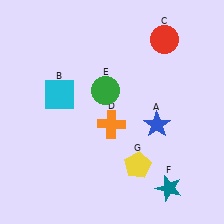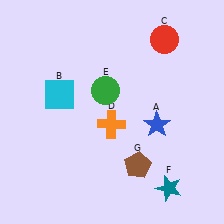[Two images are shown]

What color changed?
The pentagon (G) changed from yellow in Image 1 to brown in Image 2.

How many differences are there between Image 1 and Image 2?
There is 1 difference between the two images.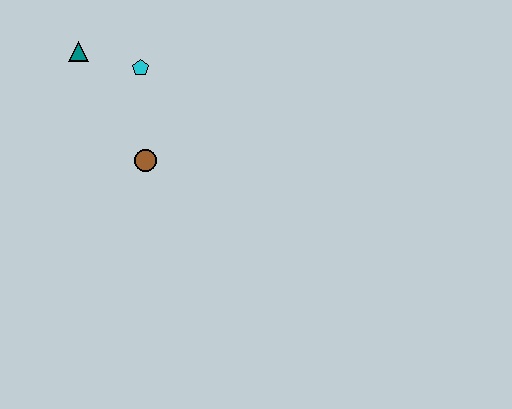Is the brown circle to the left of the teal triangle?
No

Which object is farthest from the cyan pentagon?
The brown circle is farthest from the cyan pentagon.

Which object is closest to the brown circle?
The cyan pentagon is closest to the brown circle.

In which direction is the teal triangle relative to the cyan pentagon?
The teal triangle is to the left of the cyan pentagon.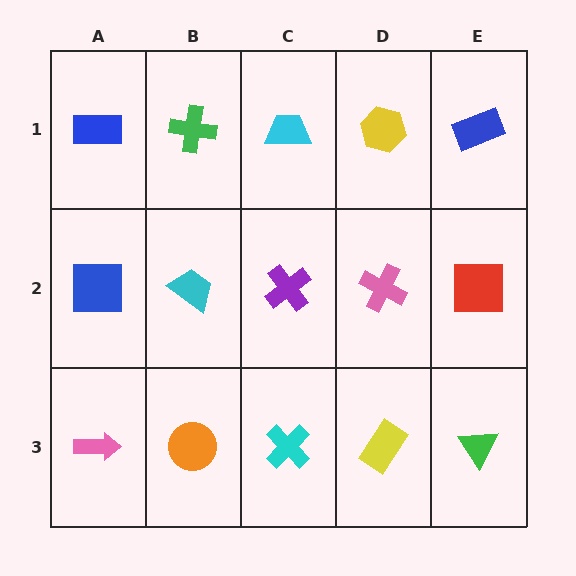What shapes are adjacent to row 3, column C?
A purple cross (row 2, column C), an orange circle (row 3, column B), a yellow rectangle (row 3, column D).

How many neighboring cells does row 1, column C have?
3.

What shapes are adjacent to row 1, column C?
A purple cross (row 2, column C), a green cross (row 1, column B), a yellow hexagon (row 1, column D).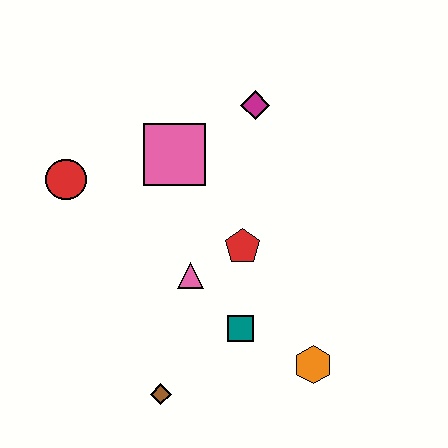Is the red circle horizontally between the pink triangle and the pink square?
No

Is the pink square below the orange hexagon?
No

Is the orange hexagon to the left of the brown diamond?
No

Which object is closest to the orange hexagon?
The teal square is closest to the orange hexagon.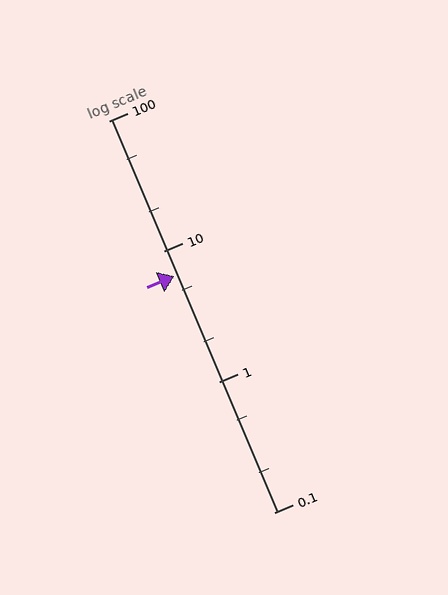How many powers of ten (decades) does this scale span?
The scale spans 3 decades, from 0.1 to 100.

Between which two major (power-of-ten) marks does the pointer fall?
The pointer is between 1 and 10.